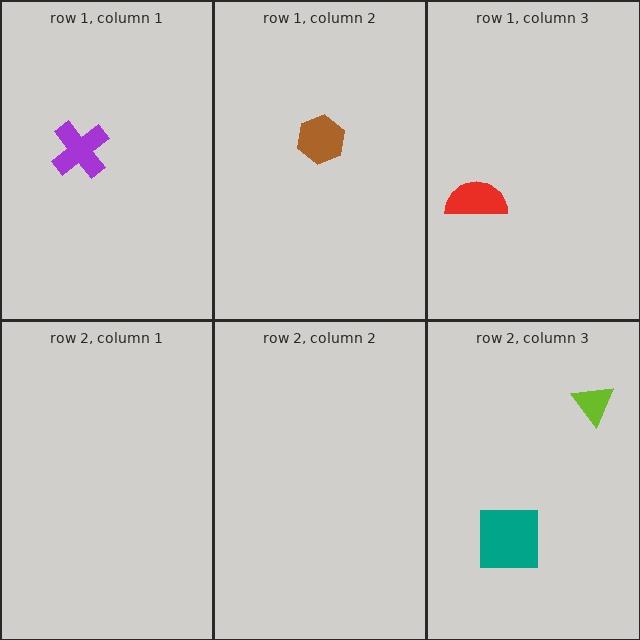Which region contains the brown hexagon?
The row 1, column 2 region.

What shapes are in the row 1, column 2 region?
The brown hexagon.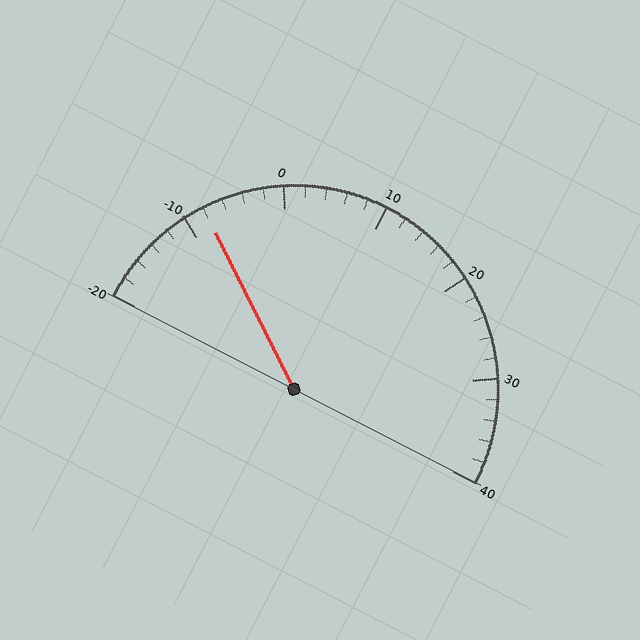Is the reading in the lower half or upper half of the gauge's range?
The reading is in the lower half of the range (-20 to 40).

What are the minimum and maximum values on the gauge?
The gauge ranges from -20 to 40.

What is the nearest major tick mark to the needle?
The nearest major tick mark is -10.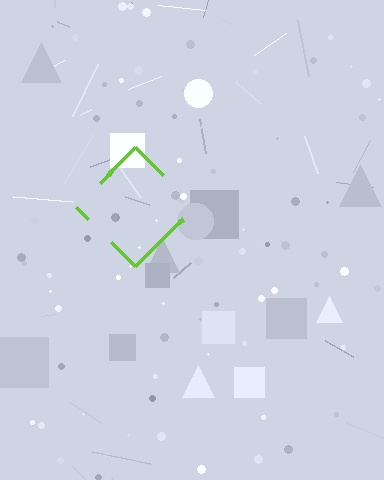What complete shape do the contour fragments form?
The contour fragments form a diamond.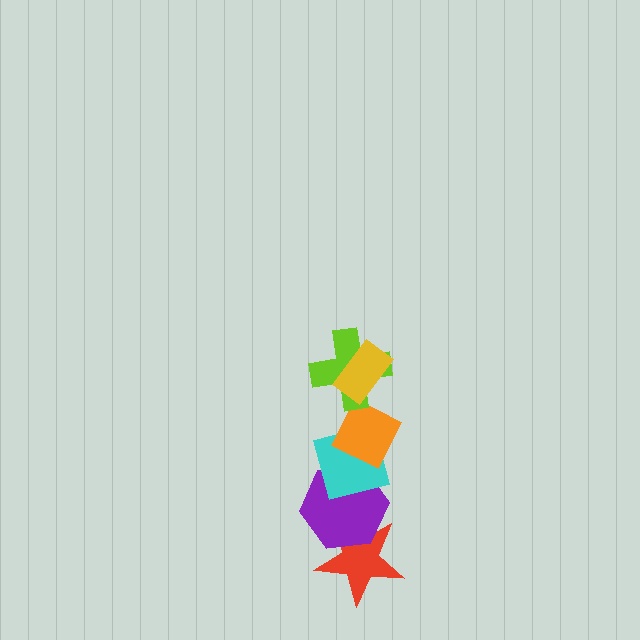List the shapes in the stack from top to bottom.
From top to bottom: the yellow rectangle, the lime cross, the orange diamond, the cyan square, the purple hexagon, the red star.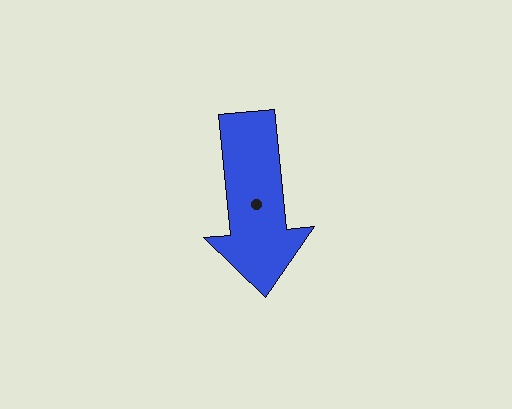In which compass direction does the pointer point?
South.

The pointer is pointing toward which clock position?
Roughly 6 o'clock.